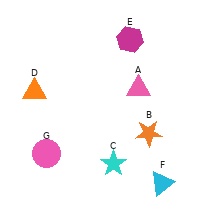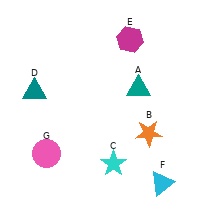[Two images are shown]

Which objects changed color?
A changed from pink to teal. D changed from orange to teal.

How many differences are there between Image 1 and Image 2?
There are 2 differences between the two images.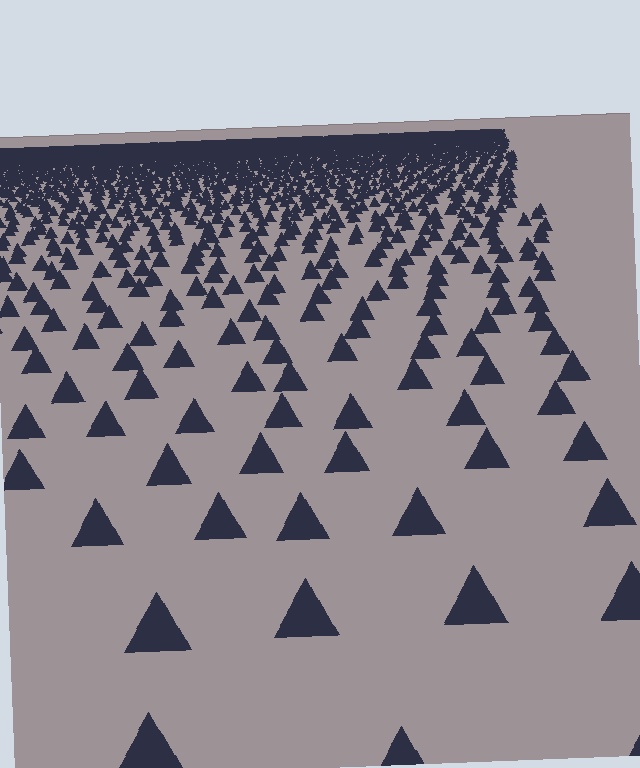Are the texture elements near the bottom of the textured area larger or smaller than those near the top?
Larger. Near the bottom, elements are closer to the viewer and appear at a bigger on-screen size.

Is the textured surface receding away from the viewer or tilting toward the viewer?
The surface is receding away from the viewer. Texture elements get smaller and denser toward the top.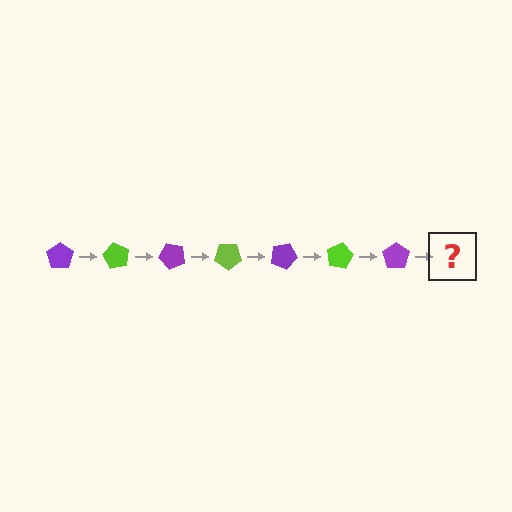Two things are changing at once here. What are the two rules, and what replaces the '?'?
The two rules are that it rotates 60 degrees each step and the color cycles through purple and lime. The '?' should be a lime pentagon, rotated 420 degrees from the start.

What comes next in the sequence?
The next element should be a lime pentagon, rotated 420 degrees from the start.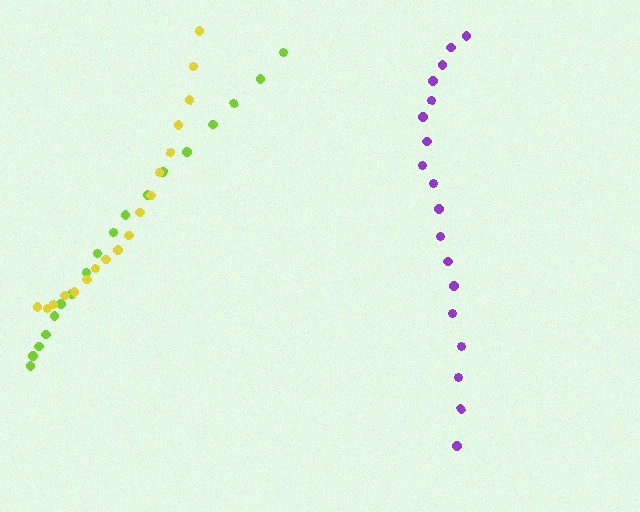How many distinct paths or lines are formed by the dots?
There are 3 distinct paths.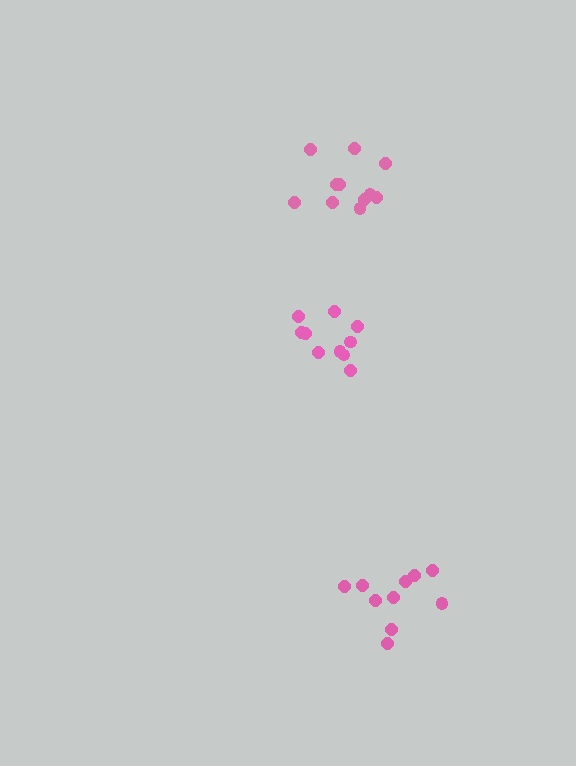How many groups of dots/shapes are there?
There are 3 groups.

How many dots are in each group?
Group 1: 11 dots, Group 2: 10 dots, Group 3: 10 dots (31 total).